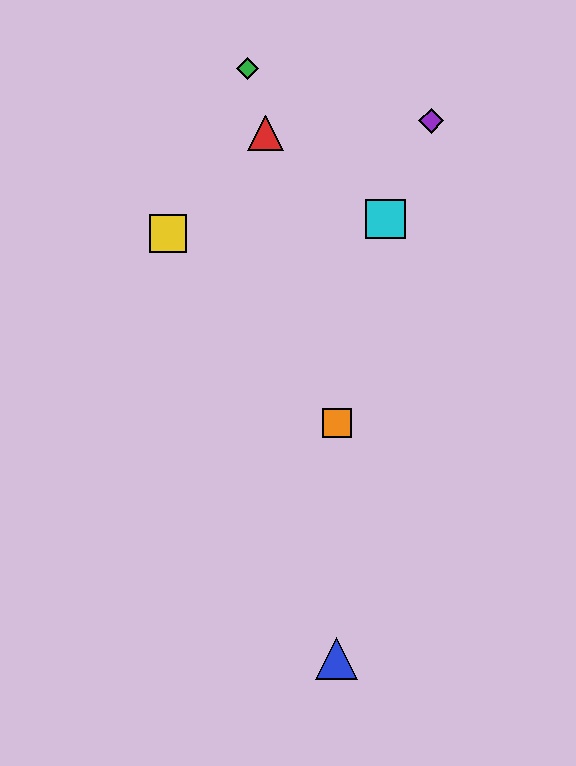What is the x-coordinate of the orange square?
The orange square is at x≈337.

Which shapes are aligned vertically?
The blue triangle, the orange square are aligned vertically.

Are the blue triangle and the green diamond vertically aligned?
No, the blue triangle is at x≈337 and the green diamond is at x≈247.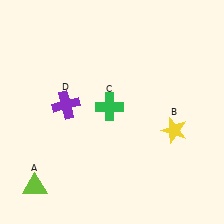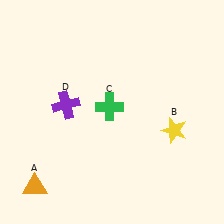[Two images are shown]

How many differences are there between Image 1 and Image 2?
There is 1 difference between the two images.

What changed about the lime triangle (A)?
In Image 1, A is lime. In Image 2, it changed to orange.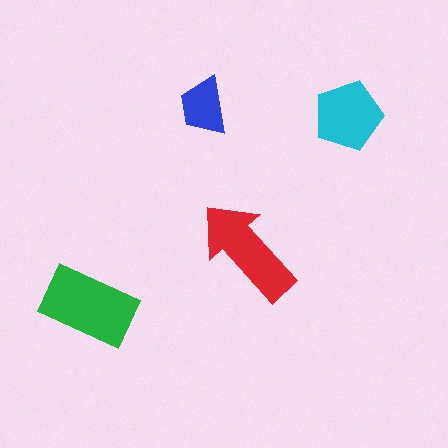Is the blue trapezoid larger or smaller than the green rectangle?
Smaller.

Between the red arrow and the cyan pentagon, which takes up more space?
The red arrow.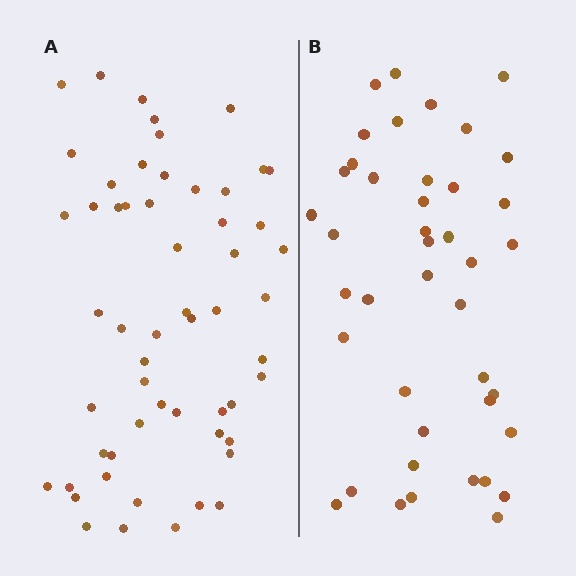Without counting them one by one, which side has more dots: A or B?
Region A (the left region) has more dots.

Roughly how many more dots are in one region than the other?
Region A has approximately 15 more dots than region B.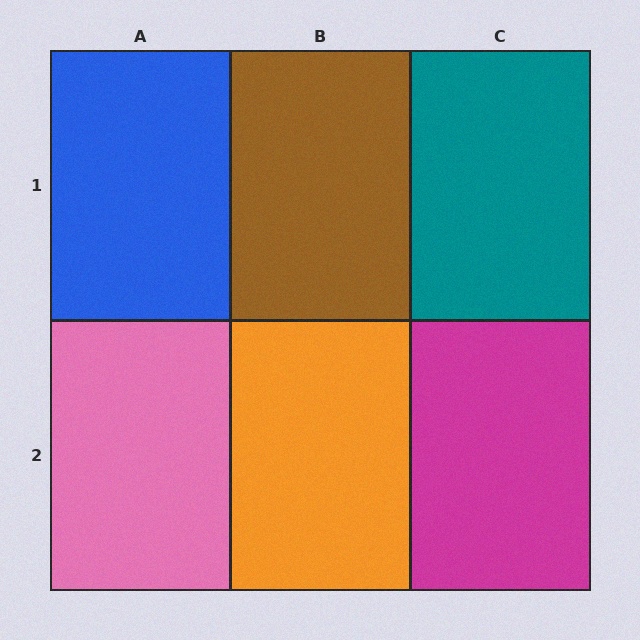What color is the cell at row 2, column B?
Orange.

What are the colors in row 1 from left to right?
Blue, brown, teal.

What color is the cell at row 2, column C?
Magenta.